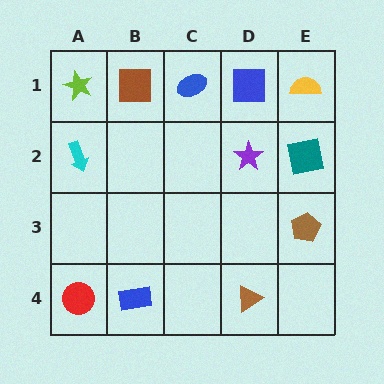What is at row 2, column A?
A cyan arrow.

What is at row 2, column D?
A purple star.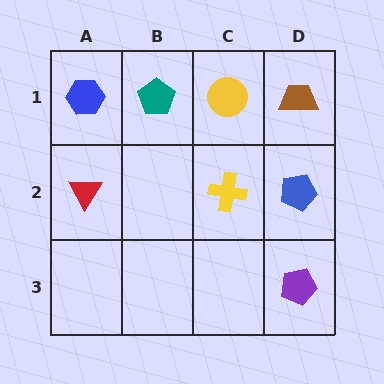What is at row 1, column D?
A brown trapezoid.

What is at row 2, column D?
A blue pentagon.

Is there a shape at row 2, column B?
No, that cell is empty.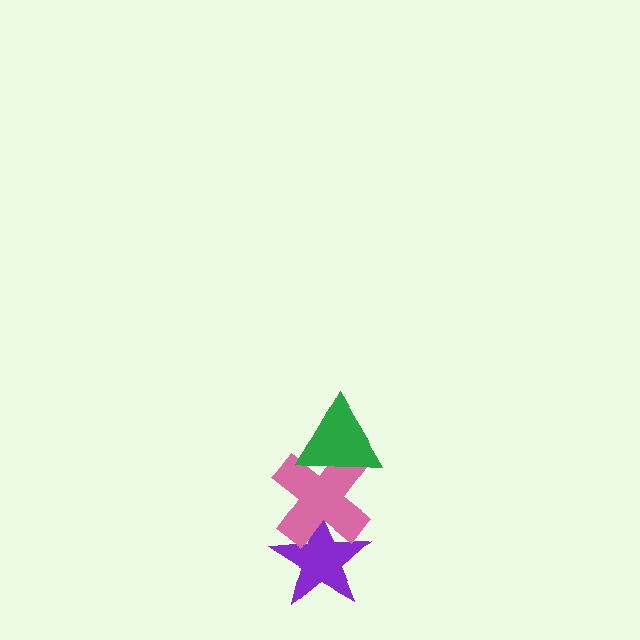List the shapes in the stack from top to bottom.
From top to bottom: the green triangle, the pink cross, the purple star.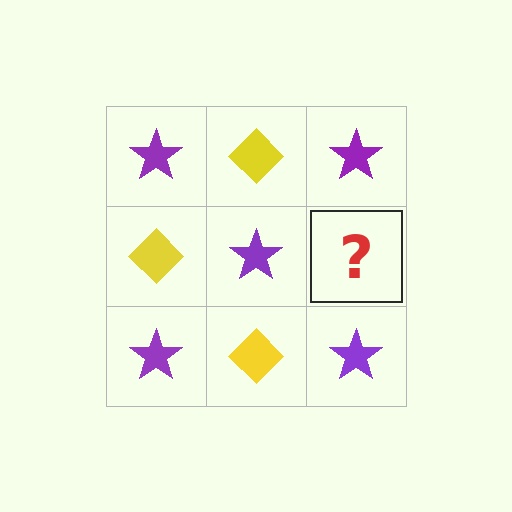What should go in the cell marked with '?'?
The missing cell should contain a yellow diamond.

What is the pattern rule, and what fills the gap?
The rule is that it alternates purple star and yellow diamond in a checkerboard pattern. The gap should be filled with a yellow diamond.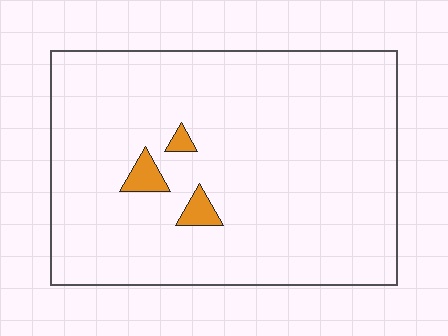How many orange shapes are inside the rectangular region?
3.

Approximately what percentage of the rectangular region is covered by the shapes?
Approximately 5%.